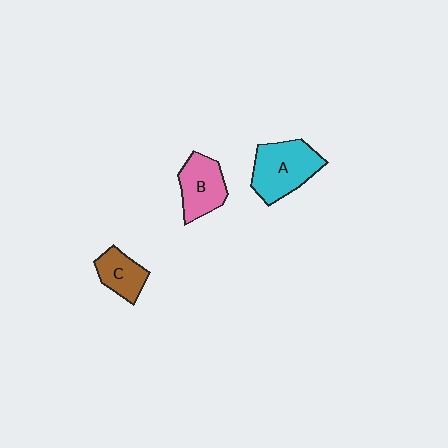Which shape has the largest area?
Shape A (cyan).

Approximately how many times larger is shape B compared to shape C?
Approximately 1.3 times.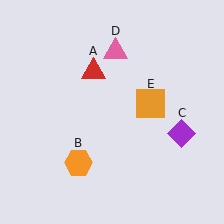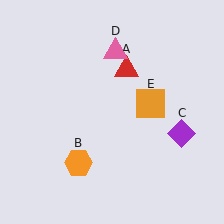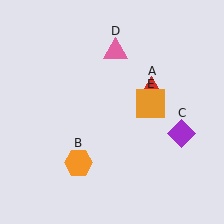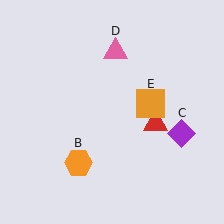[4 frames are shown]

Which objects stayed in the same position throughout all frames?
Orange hexagon (object B) and purple diamond (object C) and pink triangle (object D) and orange square (object E) remained stationary.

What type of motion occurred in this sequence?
The red triangle (object A) rotated clockwise around the center of the scene.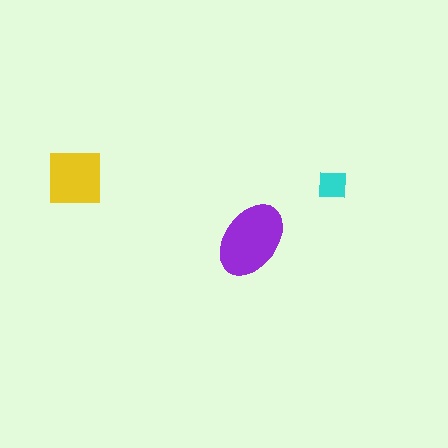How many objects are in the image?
There are 3 objects in the image.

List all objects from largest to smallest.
The purple ellipse, the yellow square, the cyan square.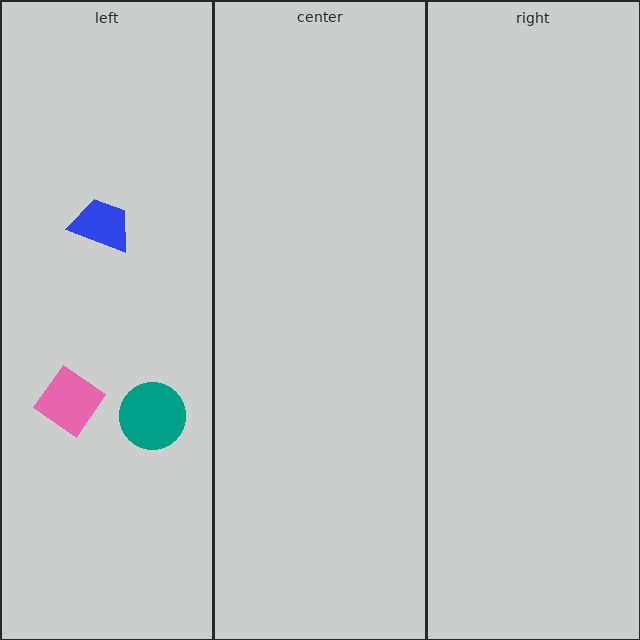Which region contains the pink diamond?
The left region.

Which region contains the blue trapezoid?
The left region.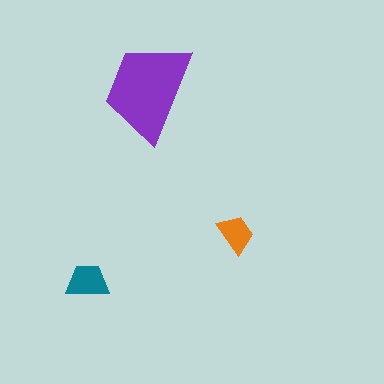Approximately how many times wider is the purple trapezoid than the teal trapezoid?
About 2.5 times wider.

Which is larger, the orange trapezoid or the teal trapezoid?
The teal one.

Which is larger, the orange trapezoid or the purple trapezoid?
The purple one.